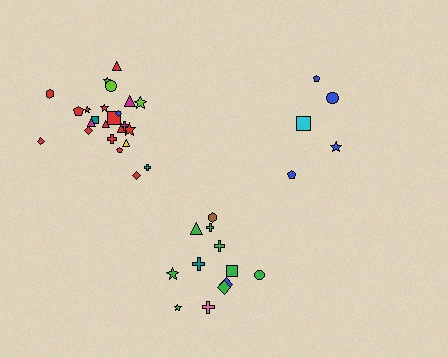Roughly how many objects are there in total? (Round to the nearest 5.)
Roughly 40 objects in total.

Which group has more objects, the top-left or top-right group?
The top-left group.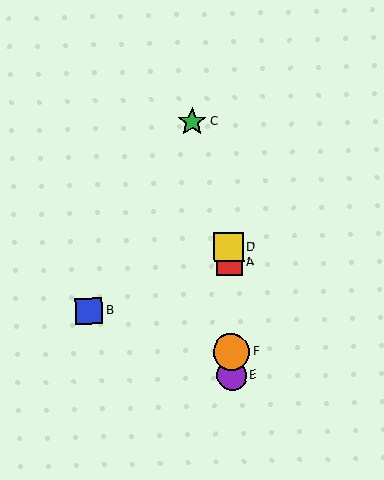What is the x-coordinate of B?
Object B is at x≈89.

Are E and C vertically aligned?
No, E is at x≈232 and C is at x≈192.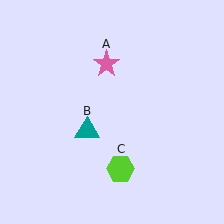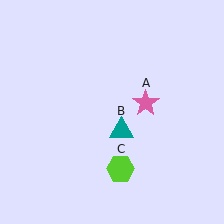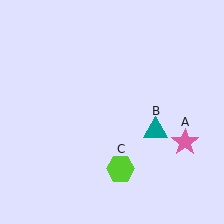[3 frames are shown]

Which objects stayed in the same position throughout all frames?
Lime hexagon (object C) remained stationary.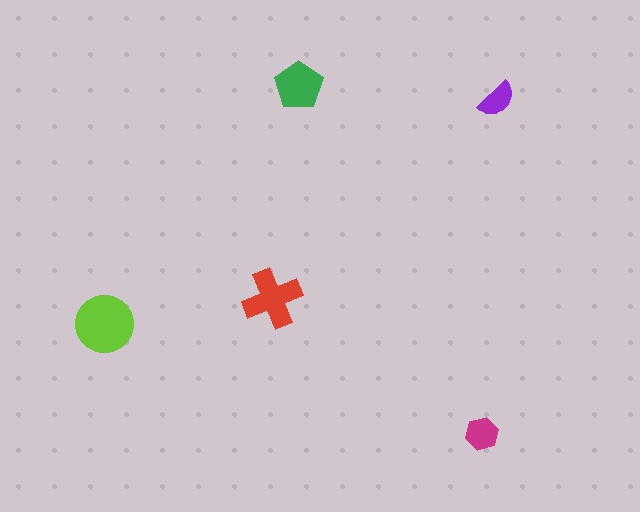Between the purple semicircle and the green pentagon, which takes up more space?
The green pentagon.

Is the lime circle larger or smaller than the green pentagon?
Larger.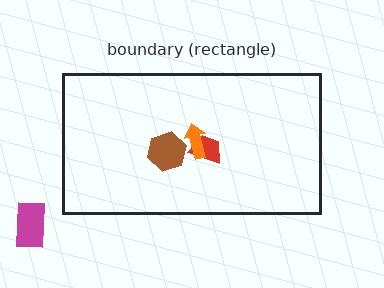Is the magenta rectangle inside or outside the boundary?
Outside.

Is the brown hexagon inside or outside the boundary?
Inside.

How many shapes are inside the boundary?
3 inside, 1 outside.